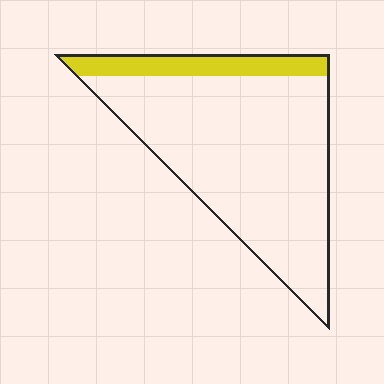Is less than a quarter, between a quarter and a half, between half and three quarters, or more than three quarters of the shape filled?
Less than a quarter.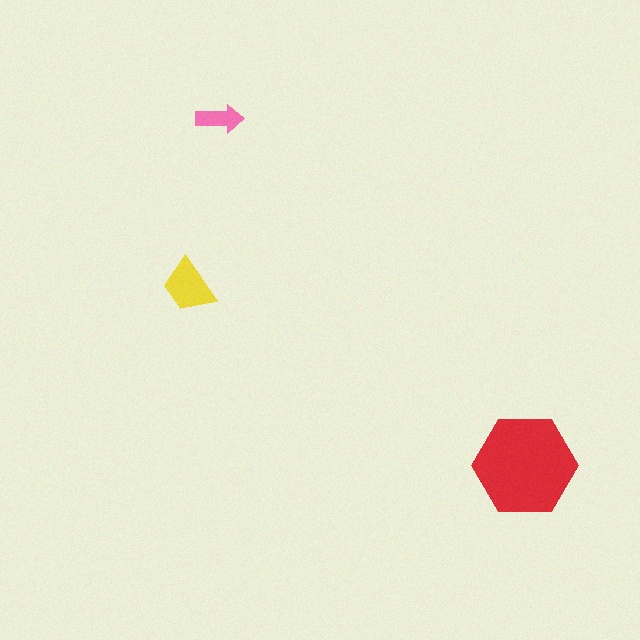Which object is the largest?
The red hexagon.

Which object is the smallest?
The pink arrow.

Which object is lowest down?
The red hexagon is bottommost.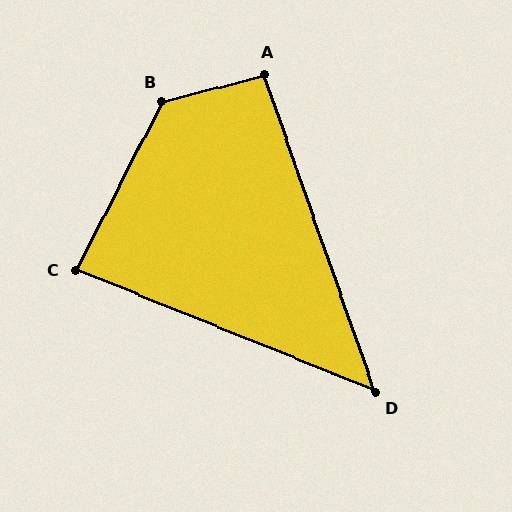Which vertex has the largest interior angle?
B, at approximately 131 degrees.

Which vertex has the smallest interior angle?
D, at approximately 49 degrees.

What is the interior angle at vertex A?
Approximately 95 degrees (approximately right).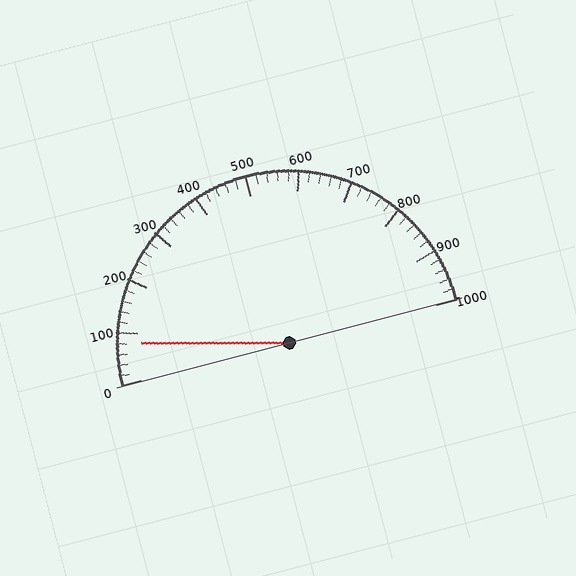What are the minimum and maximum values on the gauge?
The gauge ranges from 0 to 1000.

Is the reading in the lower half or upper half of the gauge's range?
The reading is in the lower half of the range (0 to 1000).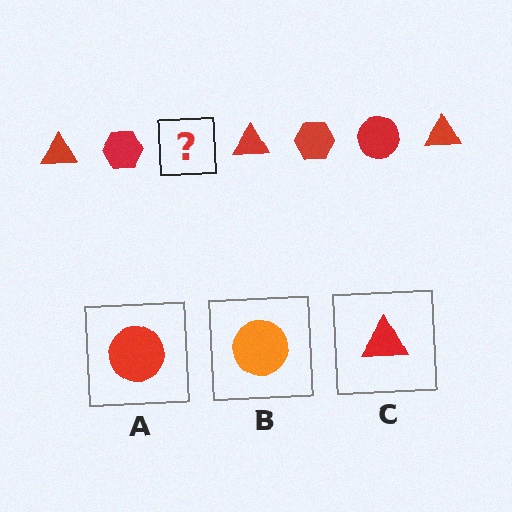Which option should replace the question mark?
Option A.